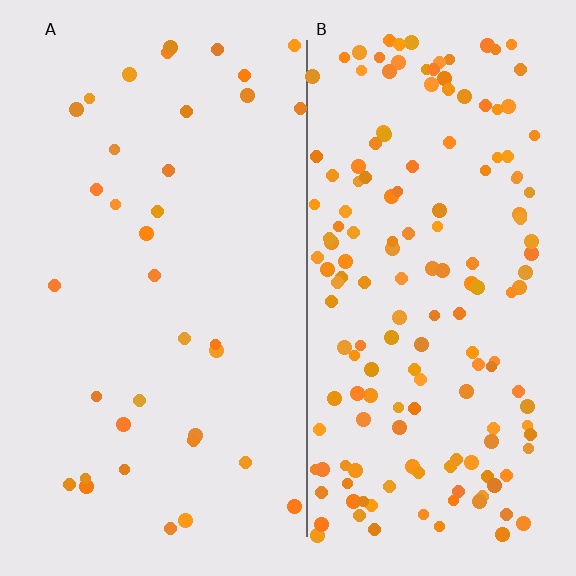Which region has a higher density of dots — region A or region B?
B (the right).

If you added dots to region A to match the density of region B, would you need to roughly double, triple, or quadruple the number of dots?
Approximately quadruple.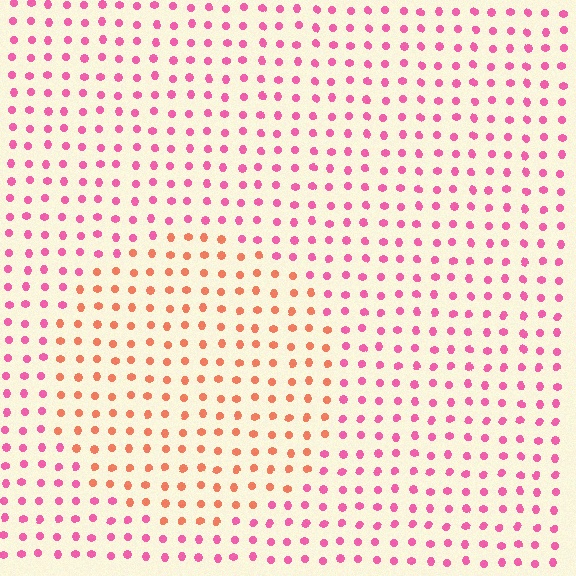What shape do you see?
I see a circle.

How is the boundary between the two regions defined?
The boundary is defined purely by a slight shift in hue (about 44 degrees). Spacing, size, and orientation are identical on both sides.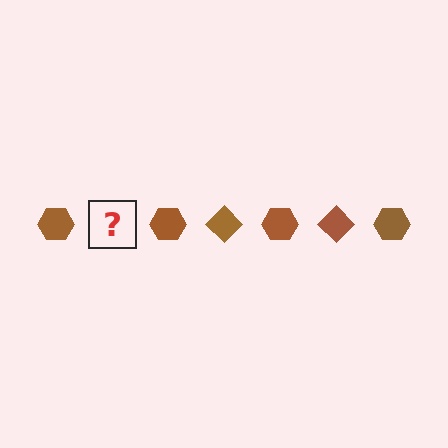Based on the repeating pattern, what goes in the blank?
The blank should be a brown diamond.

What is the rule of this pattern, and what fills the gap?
The rule is that the pattern cycles through hexagon, diamond shapes in brown. The gap should be filled with a brown diamond.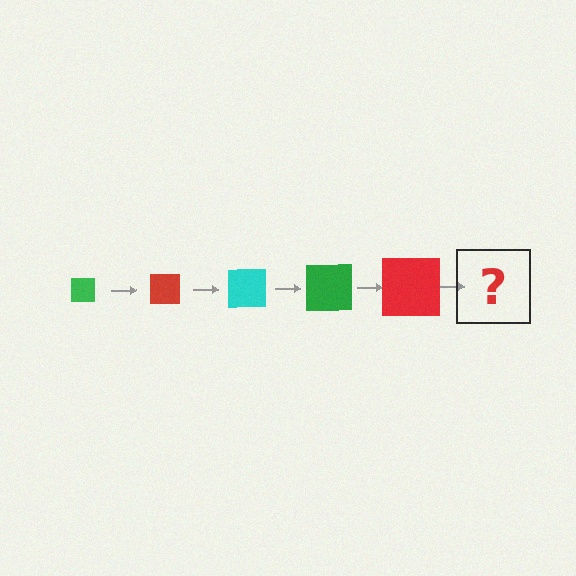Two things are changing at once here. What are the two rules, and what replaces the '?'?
The two rules are that the square grows larger each step and the color cycles through green, red, and cyan. The '?' should be a cyan square, larger than the previous one.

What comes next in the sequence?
The next element should be a cyan square, larger than the previous one.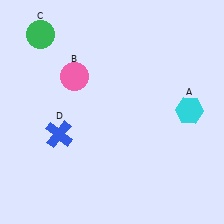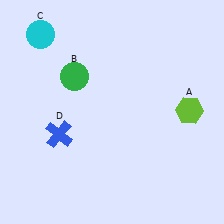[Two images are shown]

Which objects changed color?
A changed from cyan to lime. B changed from pink to green. C changed from green to cyan.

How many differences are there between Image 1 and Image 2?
There are 3 differences between the two images.